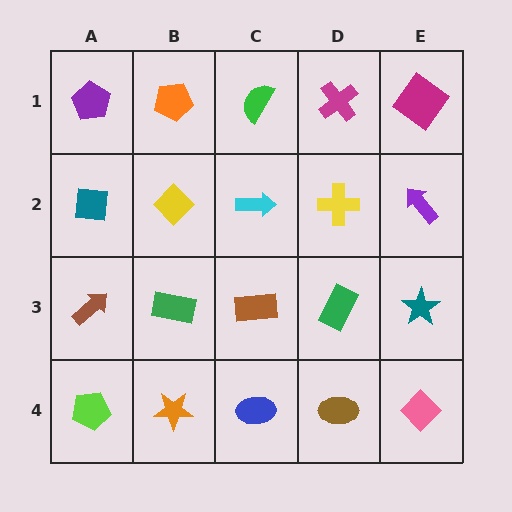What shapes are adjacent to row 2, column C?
A green semicircle (row 1, column C), a brown rectangle (row 3, column C), a yellow diamond (row 2, column B), a yellow cross (row 2, column D).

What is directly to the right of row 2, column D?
A purple arrow.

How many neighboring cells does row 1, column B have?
3.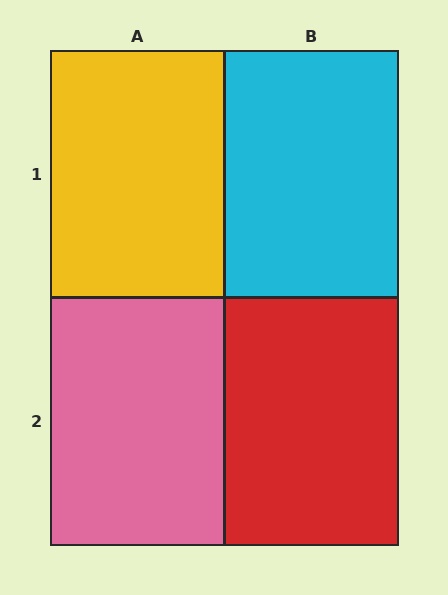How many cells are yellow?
1 cell is yellow.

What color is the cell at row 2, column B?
Red.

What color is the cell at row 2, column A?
Pink.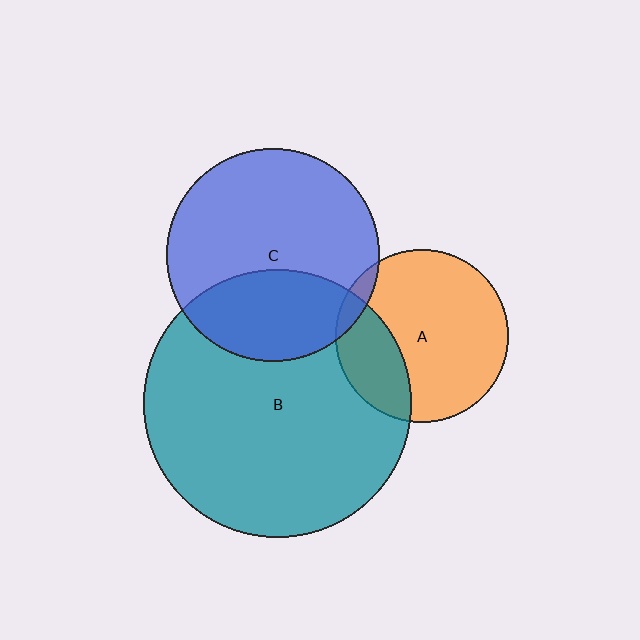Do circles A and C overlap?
Yes.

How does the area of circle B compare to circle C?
Approximately 1.6 times.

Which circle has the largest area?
Circle B (teal).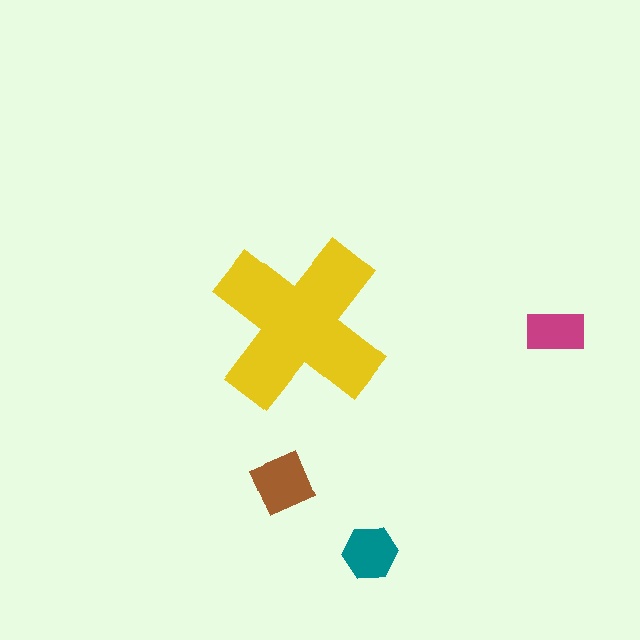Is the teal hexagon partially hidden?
No, the teal hexagon is fully visible.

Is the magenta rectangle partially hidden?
No, the magenta rectangle is fully visible.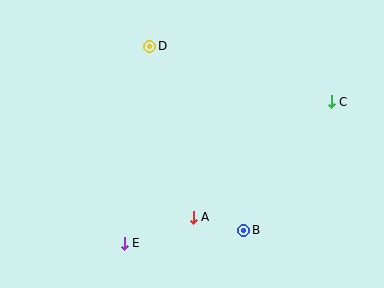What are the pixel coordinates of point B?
Point B is at (244, 230).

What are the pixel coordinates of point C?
Point C is at (331, 102).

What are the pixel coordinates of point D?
Point D is at (150, 46).